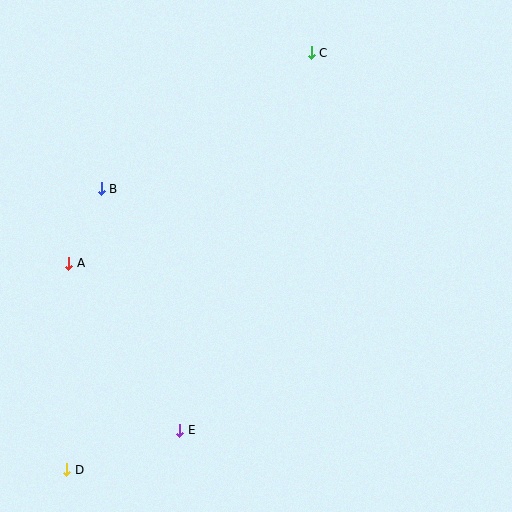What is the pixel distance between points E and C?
The distance between E and C is 400 pixels.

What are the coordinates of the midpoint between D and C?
The midpoint between D and C is at (189, 261).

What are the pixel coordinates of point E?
Point E is at (180, 430).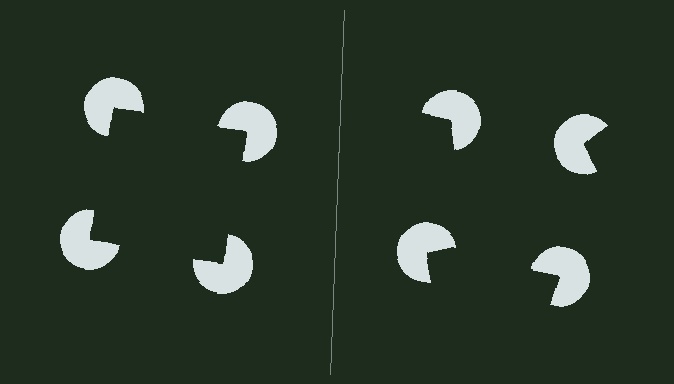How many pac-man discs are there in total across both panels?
8 — 4 on each side.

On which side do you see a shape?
An illusory square appears on the left side. On the right side the wedge cuts are rotated, so no coherent shape forms.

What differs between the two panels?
The pac-man discs are positioned identically on both sides; only the wedge orientations differ. On the left they align to a square; on the right they are misaligned.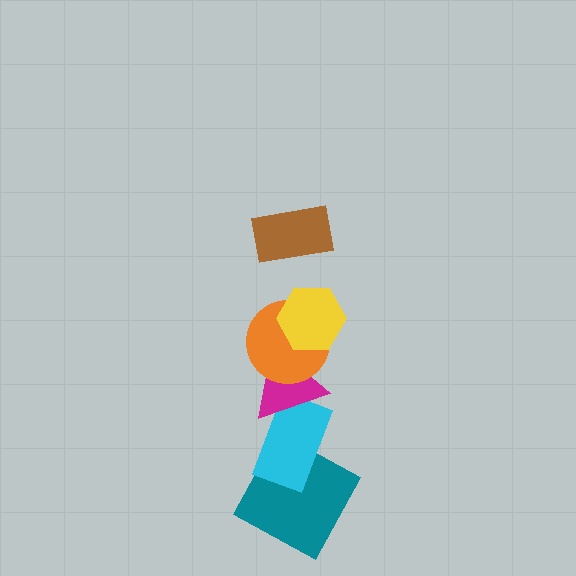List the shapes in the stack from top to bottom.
From top to bottom: the brown rectangle, the yellow hexagon, the orange circle, the magenta triangle, the cyan rectangle, the teal square.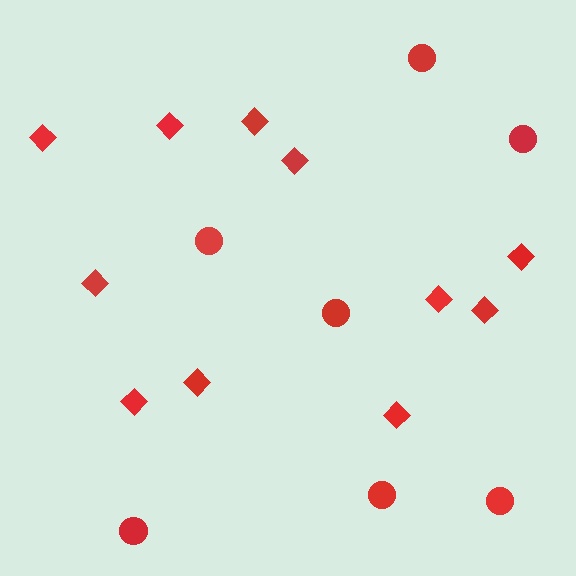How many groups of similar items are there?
There are 2 groups: one group of circles (7) and one group of diamonds (11).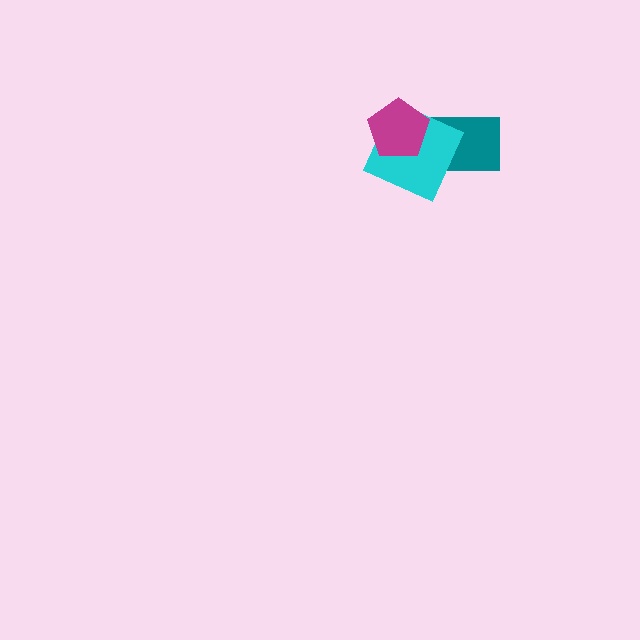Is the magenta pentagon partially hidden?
No, no other shape covers it.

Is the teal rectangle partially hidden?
Yes, it is partially covered by another shape.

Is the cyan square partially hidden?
Yes, it is partially covered by another shape.